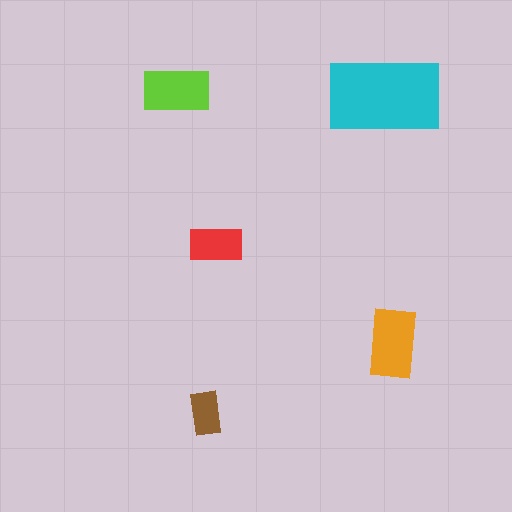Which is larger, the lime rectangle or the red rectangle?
The lime one.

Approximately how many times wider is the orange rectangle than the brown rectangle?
About 1.5 times wider.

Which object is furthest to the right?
The orange rectangle is rightmost.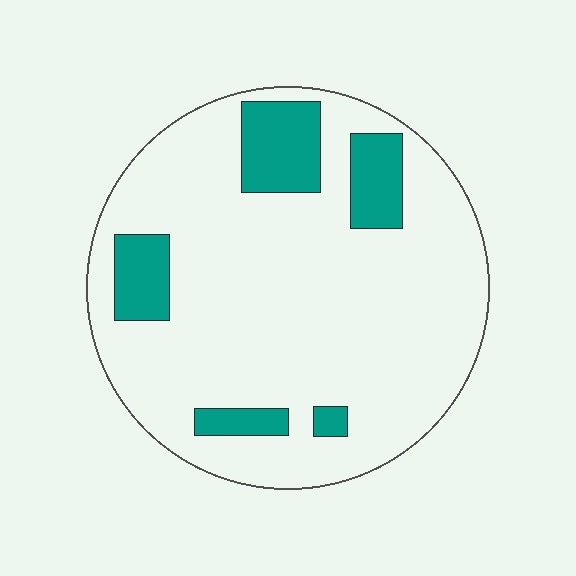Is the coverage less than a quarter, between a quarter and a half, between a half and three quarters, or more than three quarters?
Less than a quarter.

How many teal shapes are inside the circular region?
5.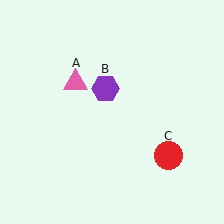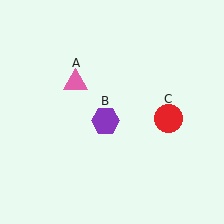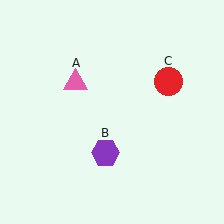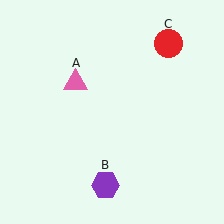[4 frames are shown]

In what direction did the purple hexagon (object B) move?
The purple hexagon (object B) moved down.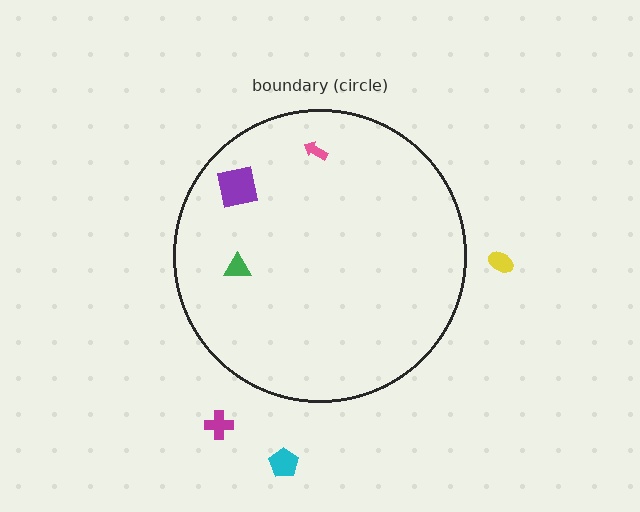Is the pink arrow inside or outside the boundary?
Inside.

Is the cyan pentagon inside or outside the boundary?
Outside.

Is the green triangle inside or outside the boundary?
Inside.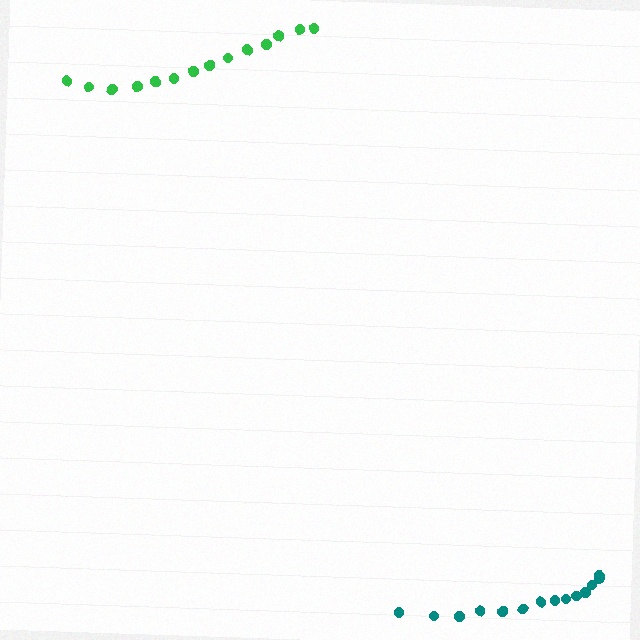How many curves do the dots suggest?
There are 2 distinct paths.